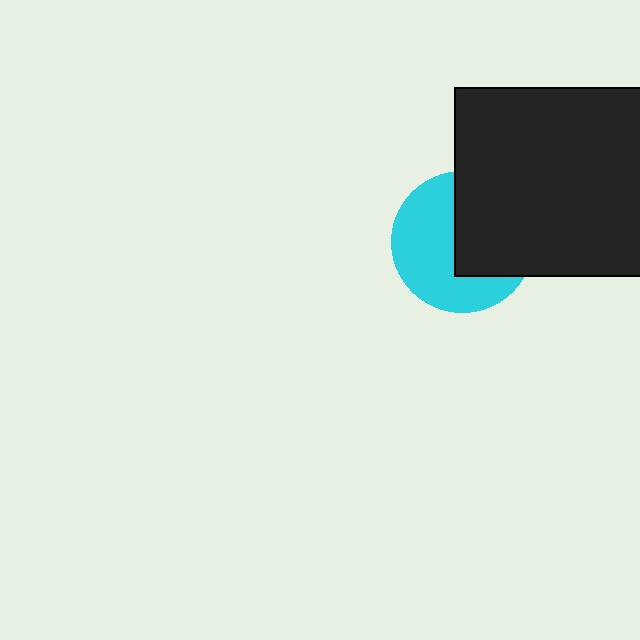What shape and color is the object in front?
The object in front is a black square.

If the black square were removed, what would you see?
You would see the complete cyan circle.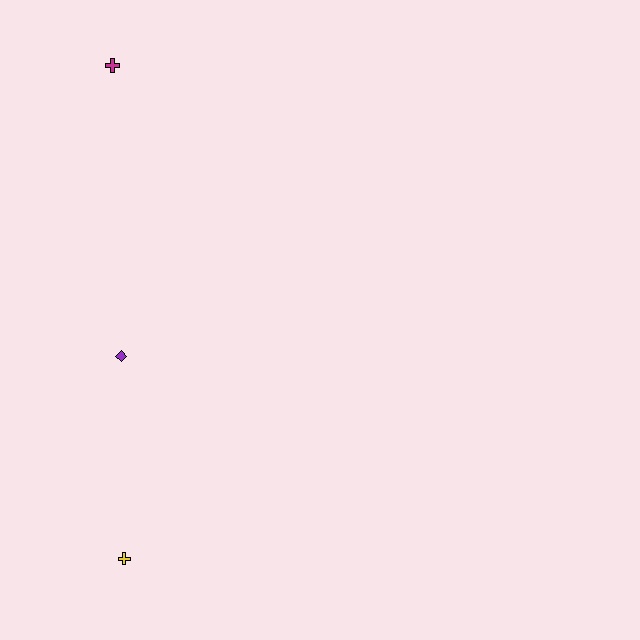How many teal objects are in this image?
There are no teal objects.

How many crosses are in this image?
There are 2 crosses.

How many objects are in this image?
There are 3 objects.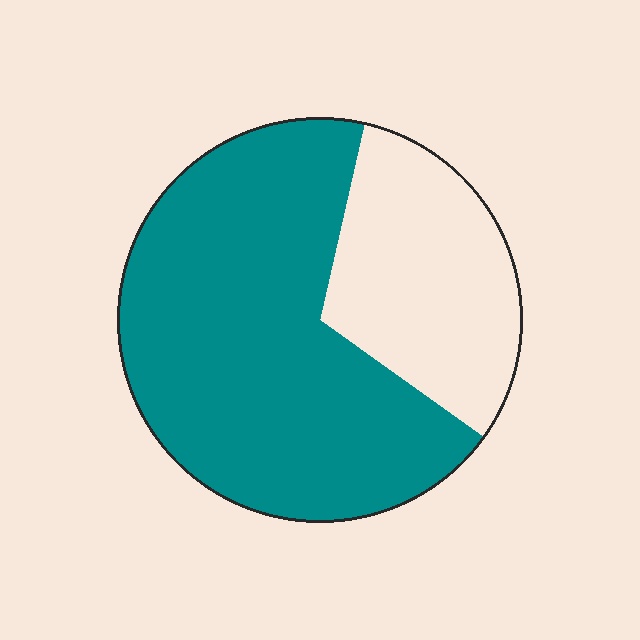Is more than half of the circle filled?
Yes.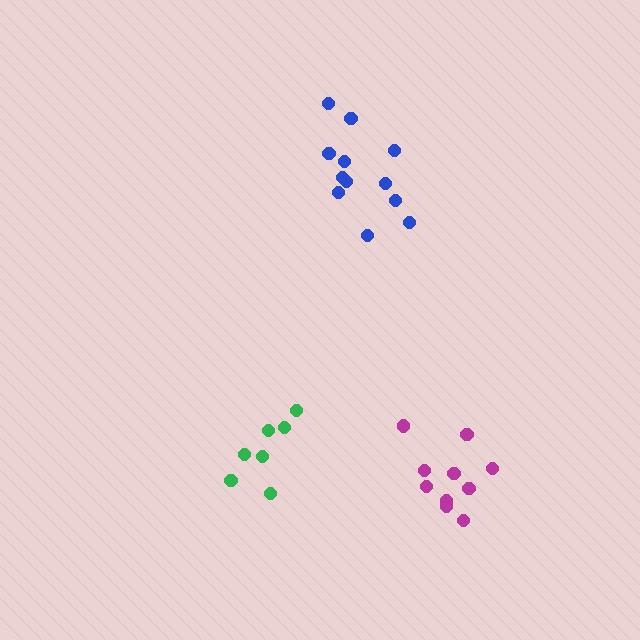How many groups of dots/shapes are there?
There are 3 groups.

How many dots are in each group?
Group 1: 12 dots, Group 2: 7 dots, Group 3: 10 dots (29 total).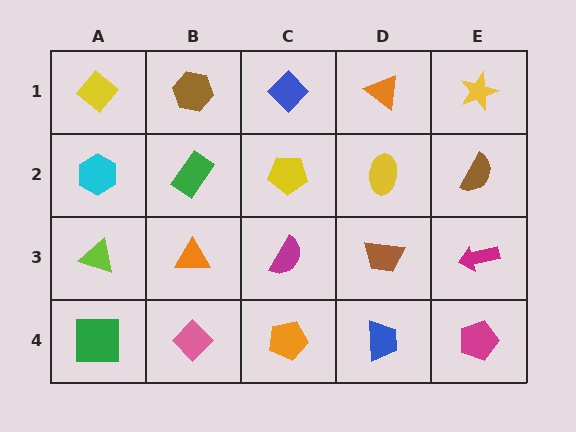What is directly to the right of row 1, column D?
A yellow star.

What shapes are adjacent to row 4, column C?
A magenta semicircle (row 3, column C), a pink diamond (row 4, column B), a blue trapezoid (row 4, column D).